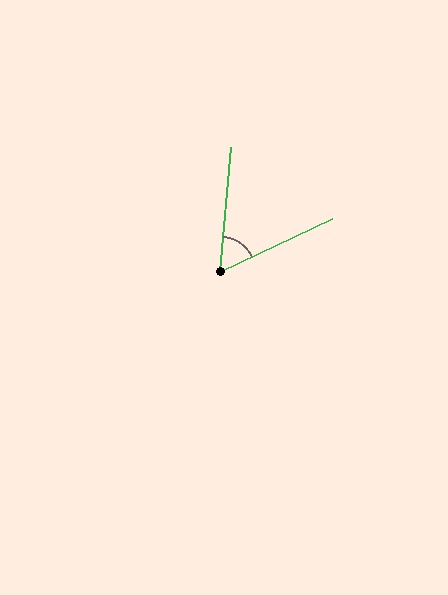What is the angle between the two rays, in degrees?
Approximately 60 degrees.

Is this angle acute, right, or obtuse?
It is acute.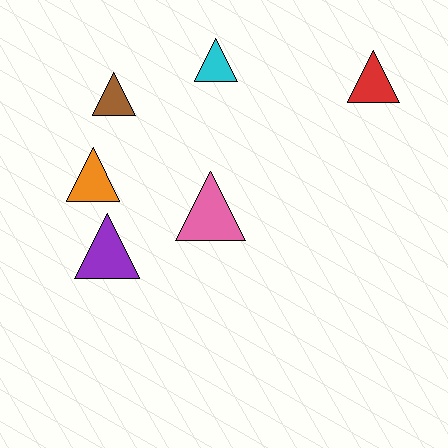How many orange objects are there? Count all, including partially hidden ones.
There is 1 orange object.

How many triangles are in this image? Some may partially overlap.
There are 6 triangles.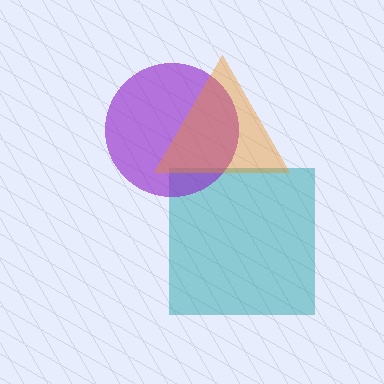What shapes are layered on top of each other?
The layered shapes are: a teal square, a purple circle, an orange triangle.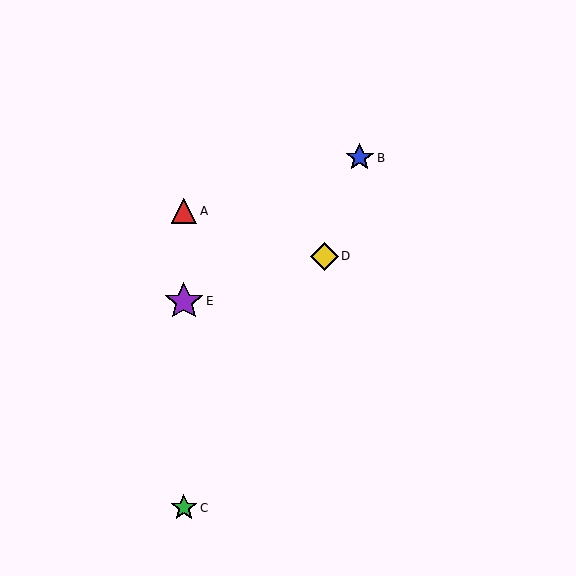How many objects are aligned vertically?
3 objects (A, C, E) are aligned vertically.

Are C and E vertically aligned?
Yes, both are at x≈184.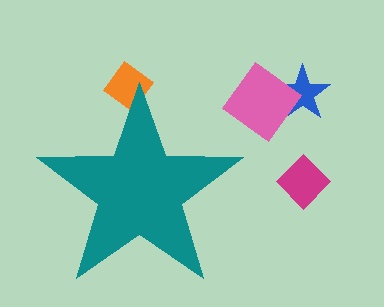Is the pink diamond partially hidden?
No, the pink diamond is fully visible.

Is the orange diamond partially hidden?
Yes, the orange diamond is partially hidden behind the teal star.